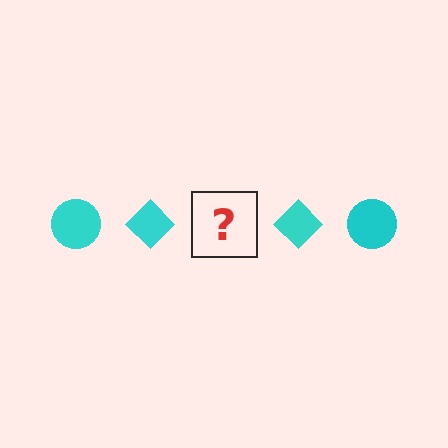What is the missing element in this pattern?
The missing element is a cyan circle.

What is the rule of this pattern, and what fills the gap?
The rule is that the pattern cycles through circle, diamond shapes in cyan. The gap should be filled with a cyan circle.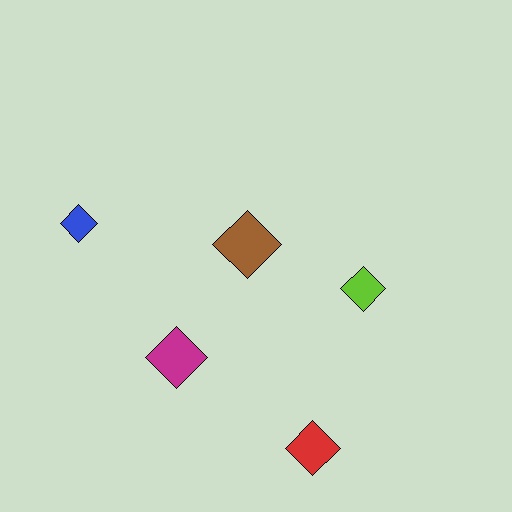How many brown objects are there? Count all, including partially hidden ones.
There is 1 brown object.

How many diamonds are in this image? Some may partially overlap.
There are 5 diamonds.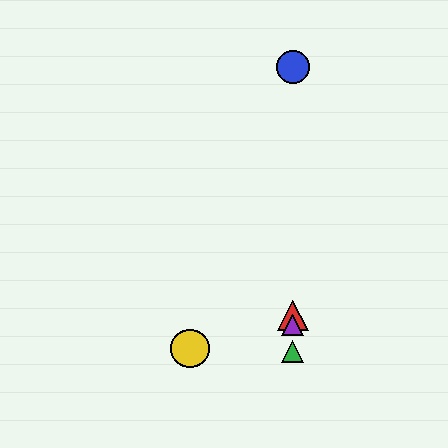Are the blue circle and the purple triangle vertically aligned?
Yes, both are at x≈293.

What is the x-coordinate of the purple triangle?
The purple triangle is at x≈293.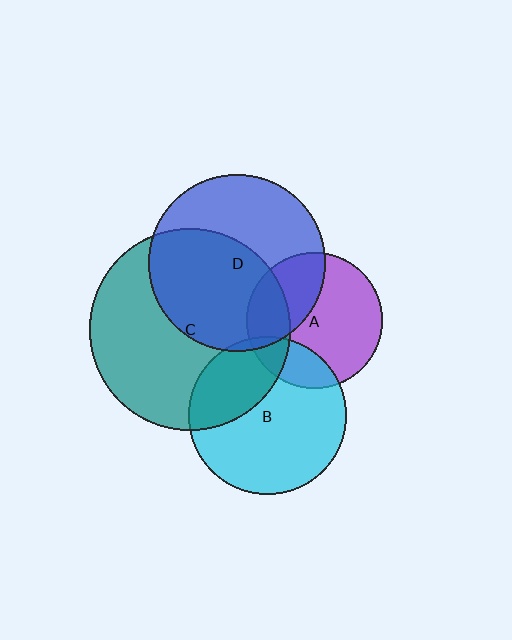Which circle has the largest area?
Circle C (teal).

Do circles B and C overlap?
Yes.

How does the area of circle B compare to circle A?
Approximately 1.3 times.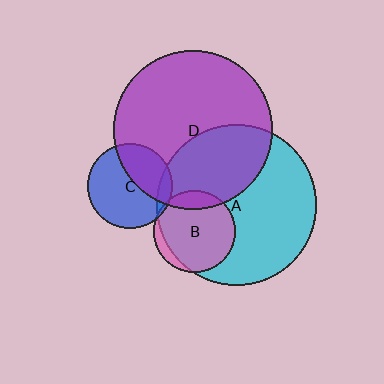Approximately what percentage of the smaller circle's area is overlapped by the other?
Approximately 15%.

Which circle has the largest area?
Circle A (cyan).